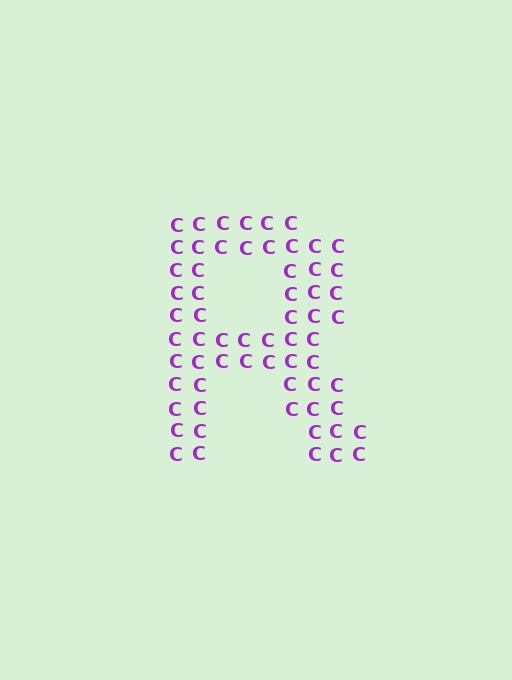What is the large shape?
The large shape is the letter R.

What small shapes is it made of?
It is made of small letter C's.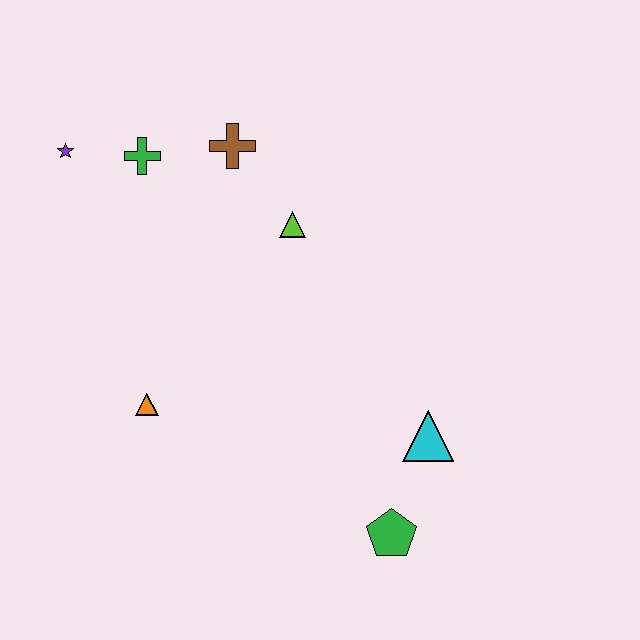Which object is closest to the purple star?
The green cross is closest to the purple star.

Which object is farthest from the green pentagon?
The purple star is farthest from the green pentagon.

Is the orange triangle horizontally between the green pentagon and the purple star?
Yes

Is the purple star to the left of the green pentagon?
Yes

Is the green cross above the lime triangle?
Yes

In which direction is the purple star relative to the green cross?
The purple star is to the left of the green cross.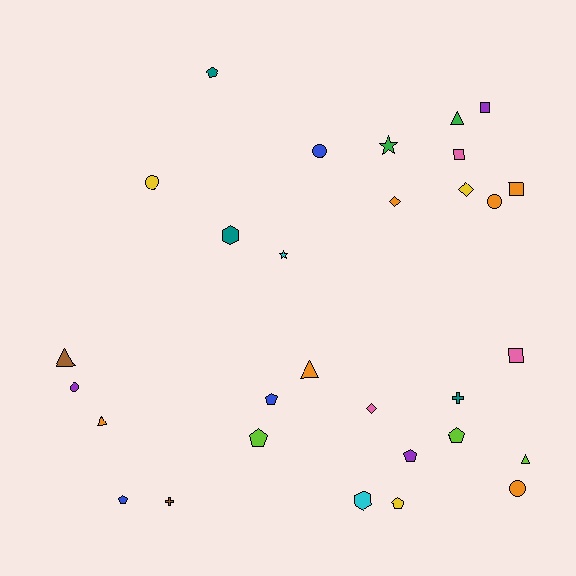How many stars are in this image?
There are 2 stars.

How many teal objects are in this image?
There are 3 teal objects.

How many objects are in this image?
There are 30 objects.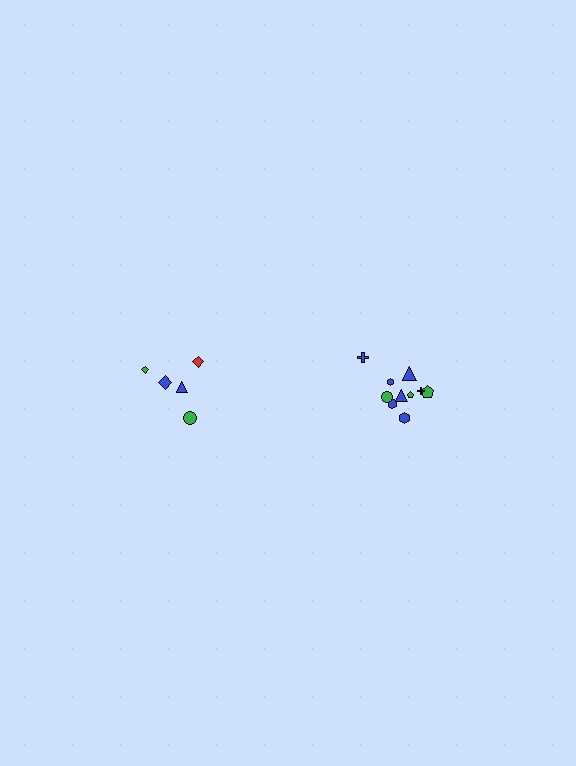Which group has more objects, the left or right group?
The right group.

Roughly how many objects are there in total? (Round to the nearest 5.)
Roughly 15 objects in total.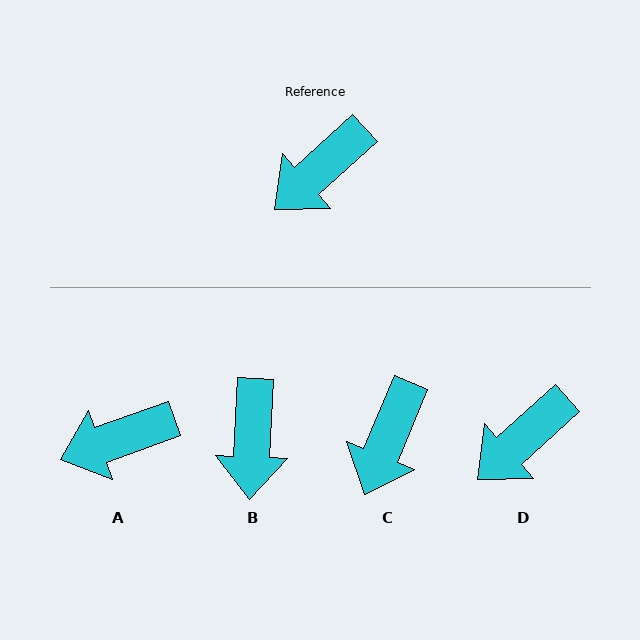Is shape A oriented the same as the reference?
No, it is off by about 22 degrees.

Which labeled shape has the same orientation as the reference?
D.